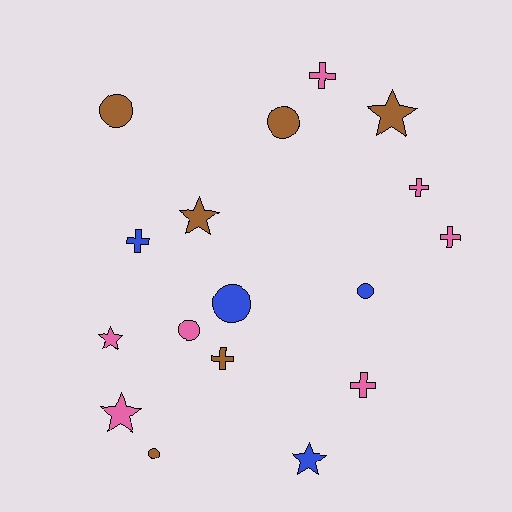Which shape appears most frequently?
Cross, with 6 objects.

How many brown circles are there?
There are 3 brown circles.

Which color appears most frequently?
Pink, with 7 objects.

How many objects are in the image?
There are 17 objects.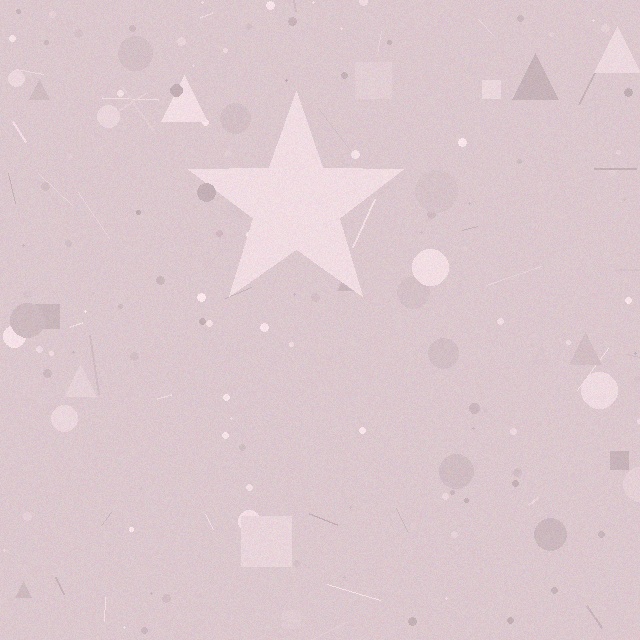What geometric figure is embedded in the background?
A star is embedded in the background.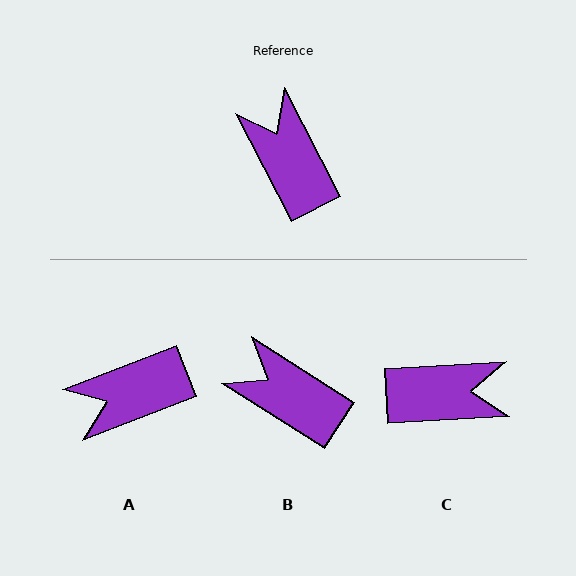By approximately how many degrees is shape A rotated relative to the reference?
Approximately 83 degrees counter-clockwise.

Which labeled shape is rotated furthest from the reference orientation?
C, about 114 degrees away.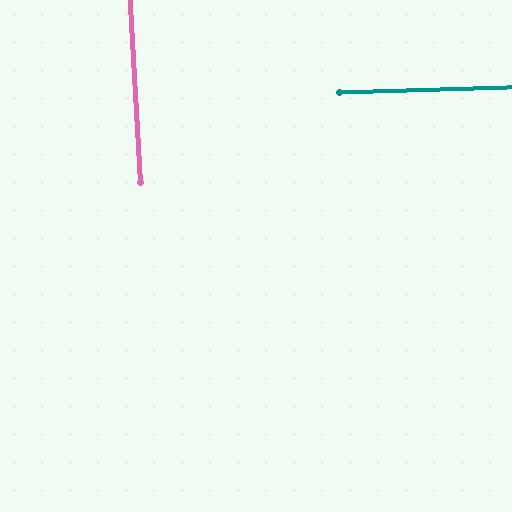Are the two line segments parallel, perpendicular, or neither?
Perpendicular — they meet at approximately 88°.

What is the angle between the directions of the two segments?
Approximately 88 degrees.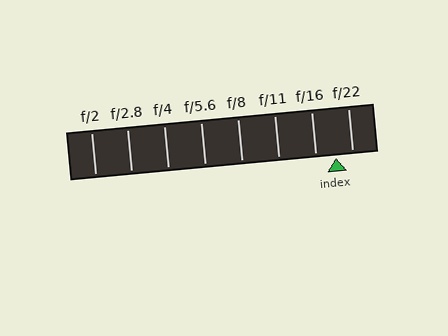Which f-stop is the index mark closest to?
The index mark is closest to f/22.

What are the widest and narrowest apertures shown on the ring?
The widest aperture shown is f/2 and the narrowest is f/22.